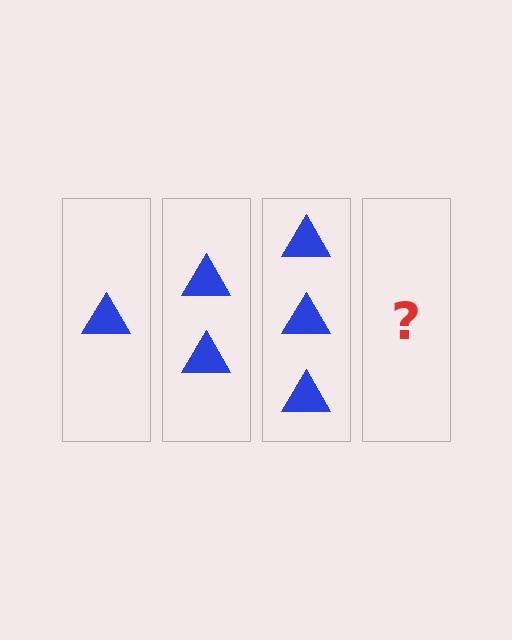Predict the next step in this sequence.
The next step is 4 triangles.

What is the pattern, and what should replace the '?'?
The pattern is that each step adds one more triangle. The '?' should be 4 triangles.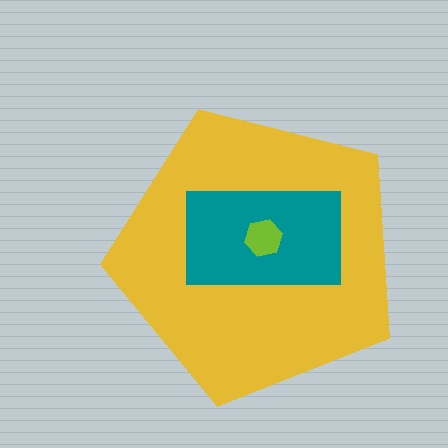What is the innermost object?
The lime hexagon.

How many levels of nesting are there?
3.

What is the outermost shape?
The yellow pentagon.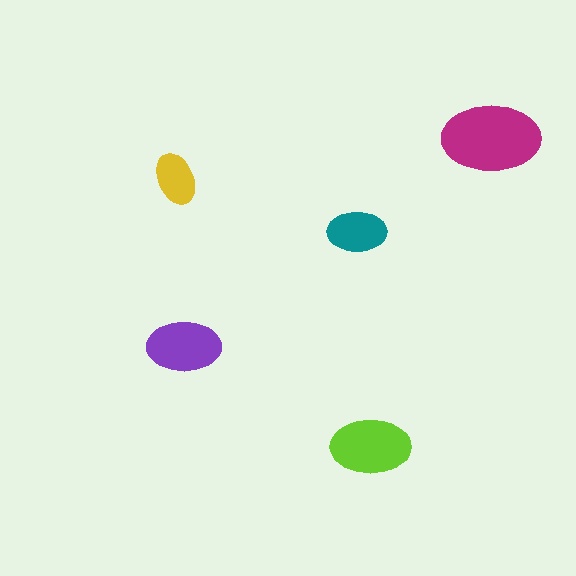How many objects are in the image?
There are 5 objects in the image.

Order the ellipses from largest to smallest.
the magenta one, the lime one, the purple one, the teal one, the yellow one.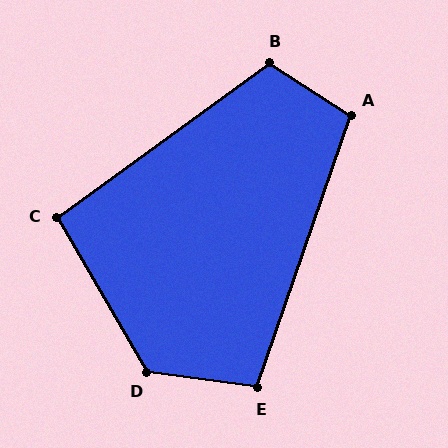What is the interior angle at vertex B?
Approximately 111 degrees (obtuse).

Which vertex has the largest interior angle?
D, at approximately 128 degrees.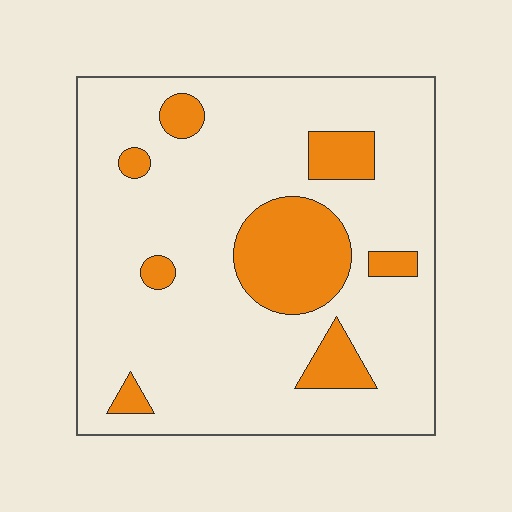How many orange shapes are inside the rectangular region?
8.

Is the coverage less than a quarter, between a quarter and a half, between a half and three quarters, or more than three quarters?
Less than a quarter.